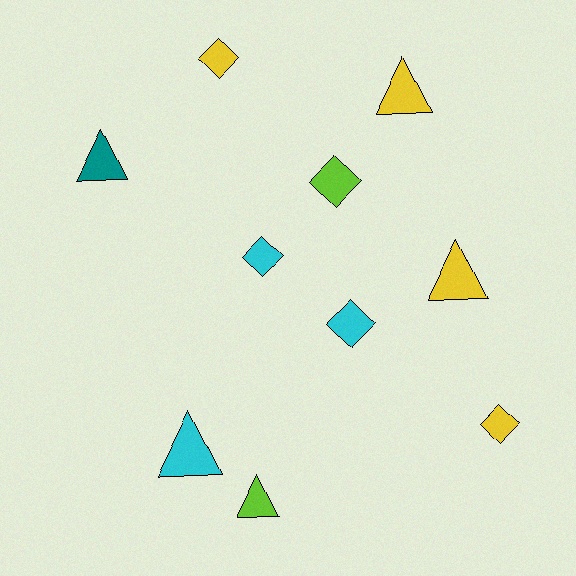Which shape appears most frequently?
Triangle, with 5 objects.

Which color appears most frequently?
Yellow, with 4 objects.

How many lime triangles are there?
There is 1 lime triangle.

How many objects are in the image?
There are 10 objects.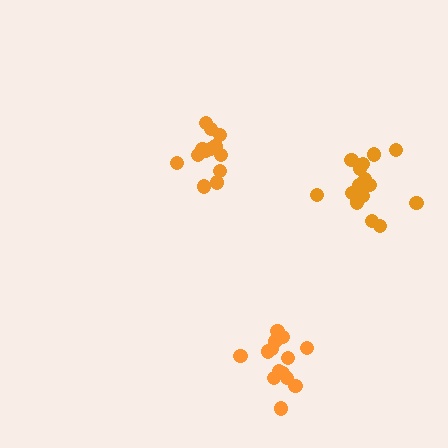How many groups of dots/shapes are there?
There are 3 groups.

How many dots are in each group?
Group 1: 14 dots, Group 2: 15 dots, Group 3: 14 dots (43 total).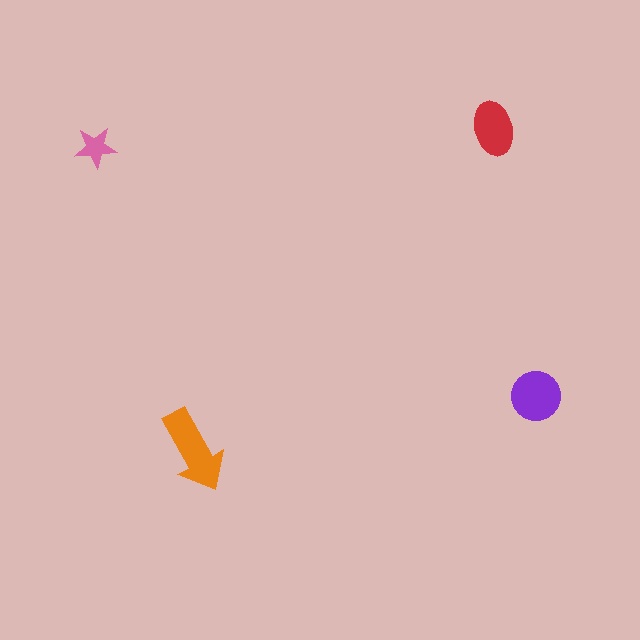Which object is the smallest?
The pink star.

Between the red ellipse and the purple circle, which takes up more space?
The purple circle.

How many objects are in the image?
There are 4 objects in the image.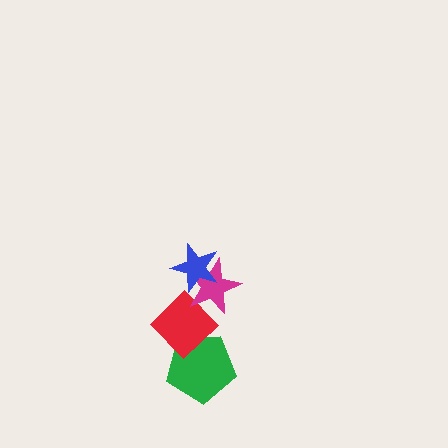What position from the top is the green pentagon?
The green pentagon is 4th from the top.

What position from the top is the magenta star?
The magenta star is 2nd from the top.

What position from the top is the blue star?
The blue star is 1st from the top.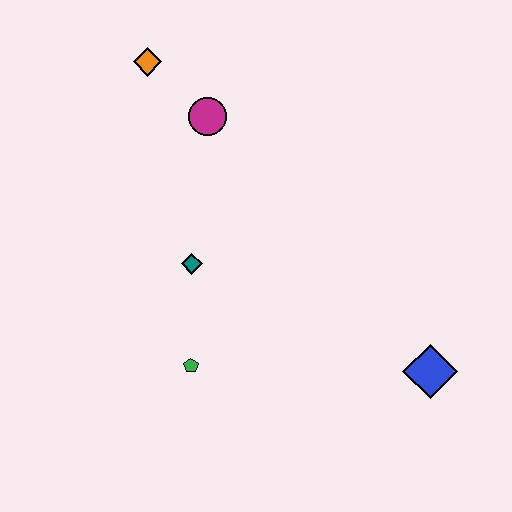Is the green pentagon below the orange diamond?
Yes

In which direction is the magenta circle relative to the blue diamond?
The magenta circle is above the blue diamond.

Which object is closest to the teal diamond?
The green pentagon is closest to the teal diamond.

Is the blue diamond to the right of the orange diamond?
Yes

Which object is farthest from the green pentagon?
The orange diamond is farthest from the green pentagon.